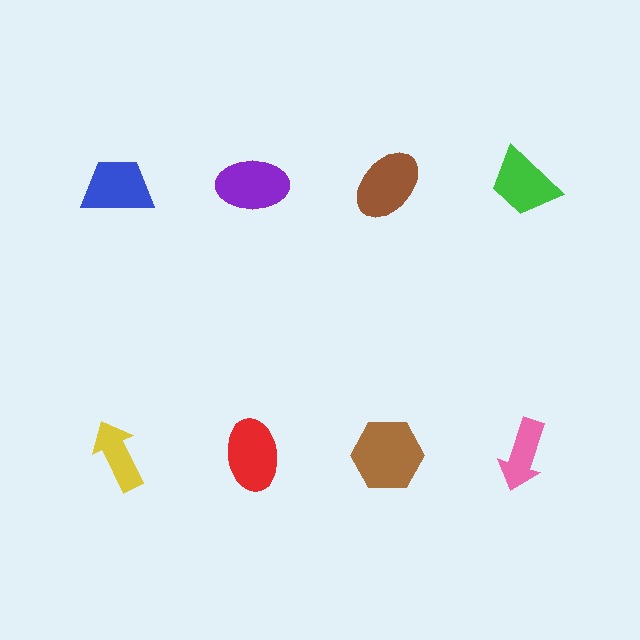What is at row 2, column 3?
A brown hexagon.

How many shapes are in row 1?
4 shapes.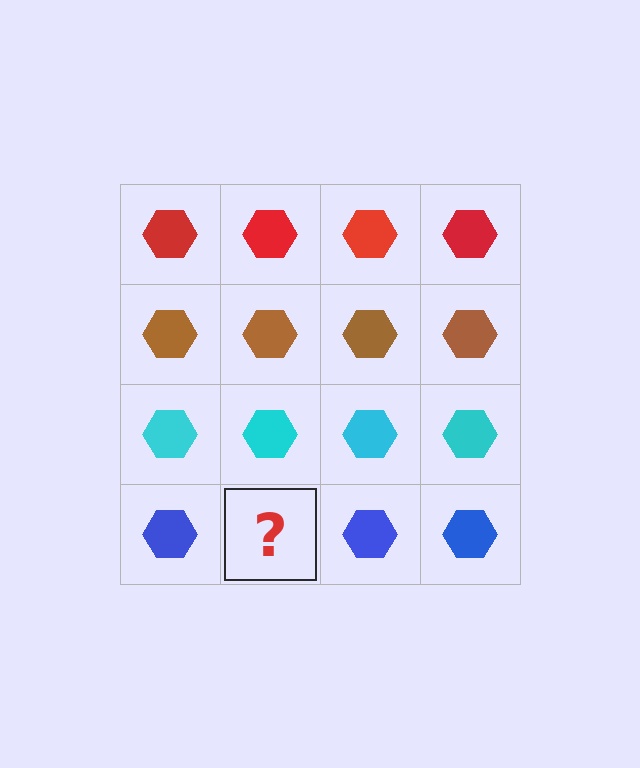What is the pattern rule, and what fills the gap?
The rule is that each row has a consistent color. The gap should be filled with a blue hexagon.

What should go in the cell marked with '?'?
The missing cell should contain a blue hexagon.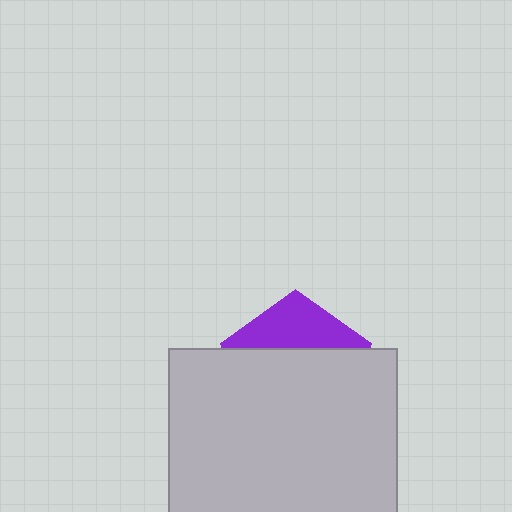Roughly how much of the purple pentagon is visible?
A small part of it is visible (roughly 31%).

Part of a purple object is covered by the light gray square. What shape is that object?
It is a pentagon.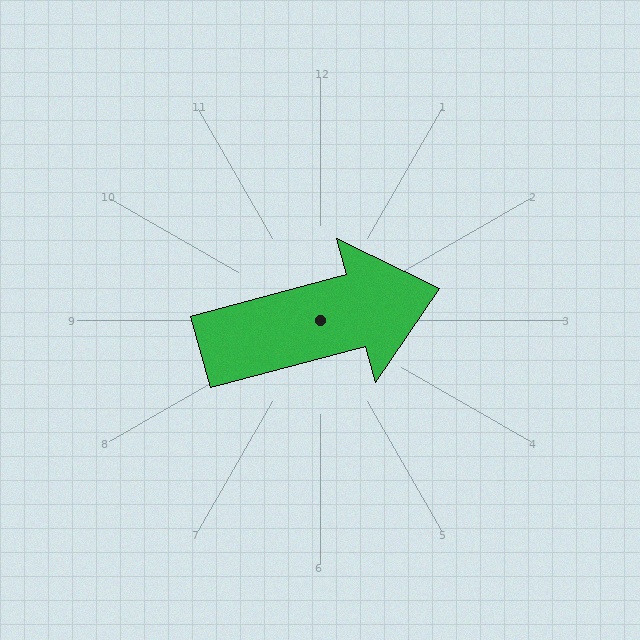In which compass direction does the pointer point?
East.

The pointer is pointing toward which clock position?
Roughly 3 o'clock.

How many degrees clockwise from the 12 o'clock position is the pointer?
Approximately 75 degrees.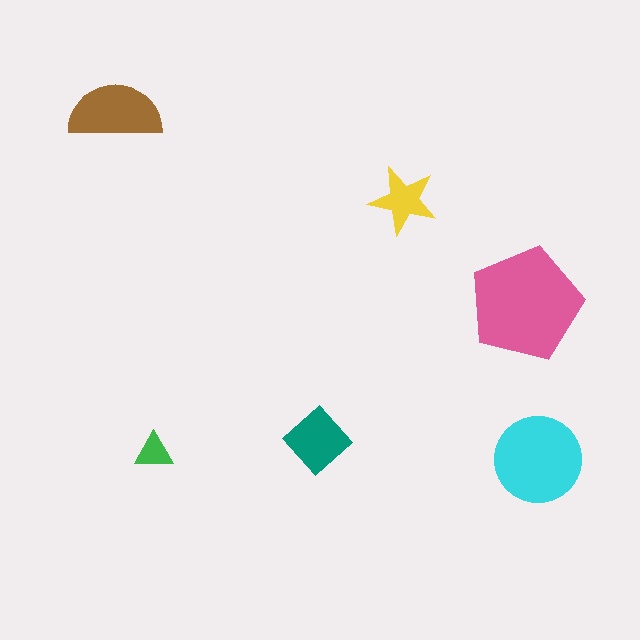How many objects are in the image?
There are 6 objects in the image.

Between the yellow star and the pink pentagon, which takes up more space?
The pink pentagon.